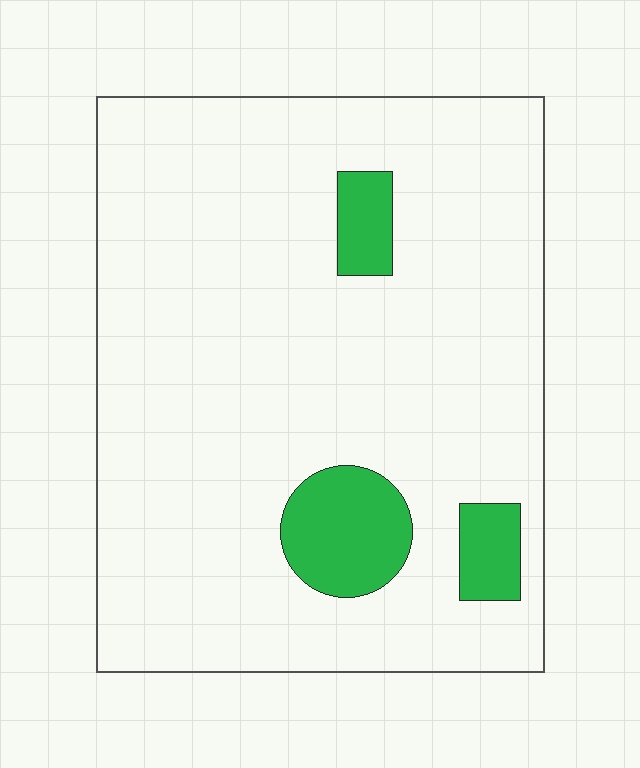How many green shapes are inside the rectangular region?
3.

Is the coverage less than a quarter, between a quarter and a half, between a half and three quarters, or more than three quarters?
Less than a quarter.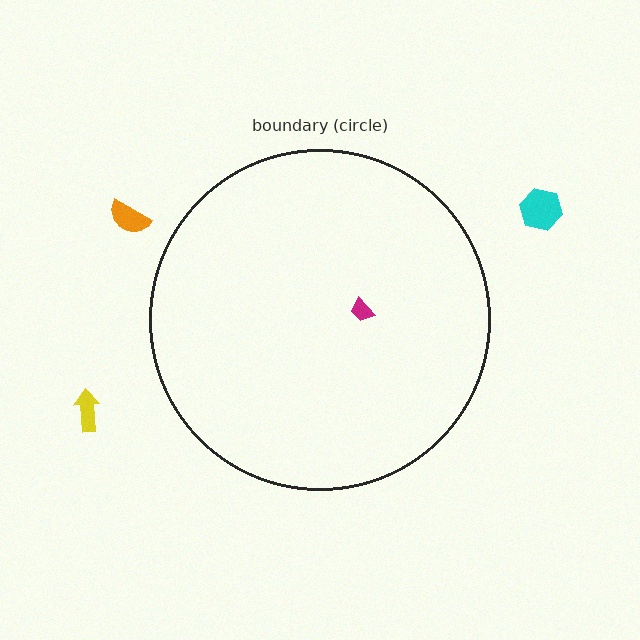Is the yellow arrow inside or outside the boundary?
Outside.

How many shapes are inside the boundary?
1 inside, 3 outside.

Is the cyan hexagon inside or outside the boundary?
Outside.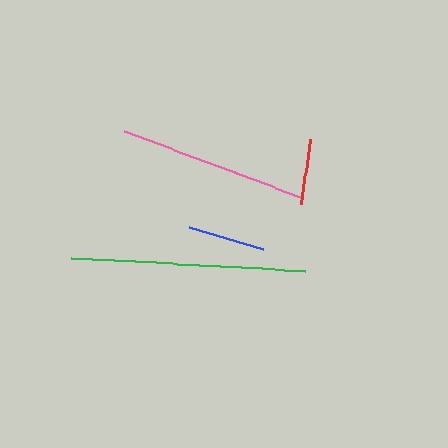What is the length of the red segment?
The red segment is approximately 65 pixels long.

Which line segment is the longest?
The green line is the longest at approximately 234 pixels.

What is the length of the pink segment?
The pink segment is approximately 188 pixels long.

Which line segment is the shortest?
The red line is the shortest at approximately 65 pixels.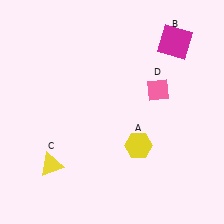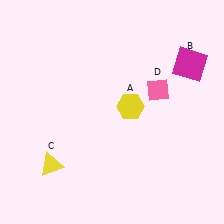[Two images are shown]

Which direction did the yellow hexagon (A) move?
The yellow hexagon (A) moved up.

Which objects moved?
The objects that moved are: the yellow hexagon (A), the magenta square (B).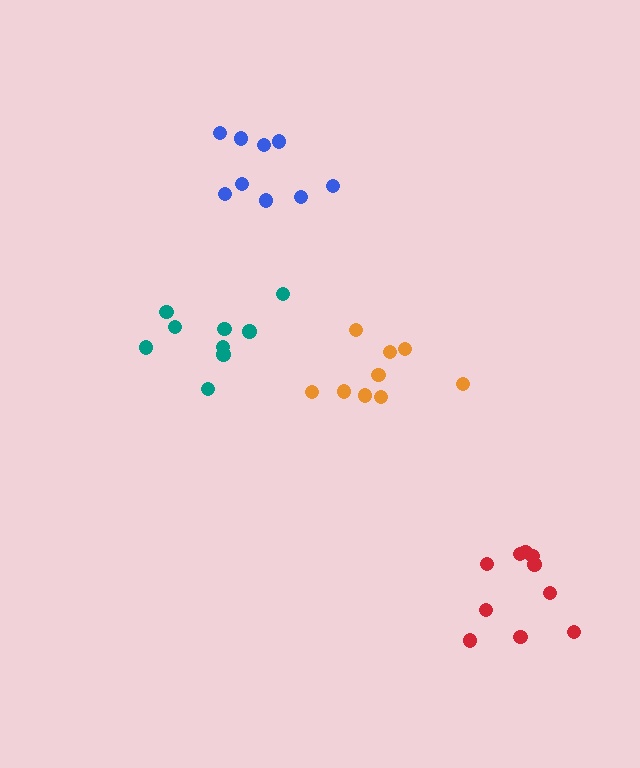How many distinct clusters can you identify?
There are 4 distinct clusters.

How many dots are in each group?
Group 1: 9 dots, Group 2: 10 dots, Group 3: 9 dots, Group 4: 9 dots (37 total).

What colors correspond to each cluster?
The clusters are colored: orange, red, blue, teal.